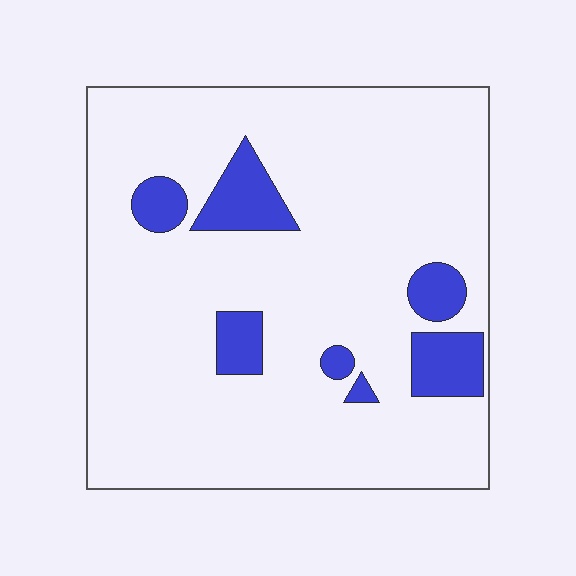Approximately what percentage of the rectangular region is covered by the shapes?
Approximately 10%.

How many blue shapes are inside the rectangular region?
7.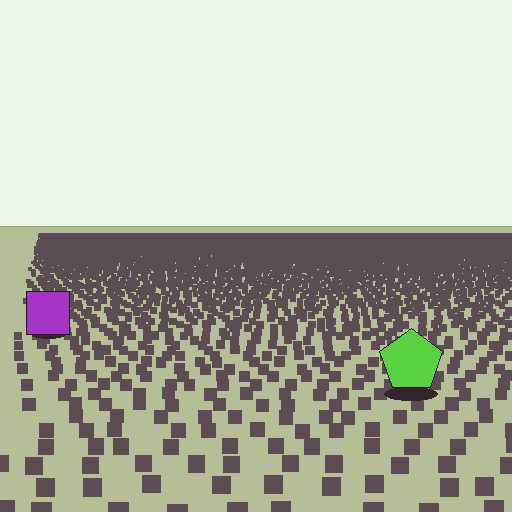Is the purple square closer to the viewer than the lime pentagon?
No. The lime pentagon is closer — you can tell from the texture gradient: the ground texture is coarser near it.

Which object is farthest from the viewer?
The purple square is farthest from the viewer. It appears smaller and the ground texture around it is denser.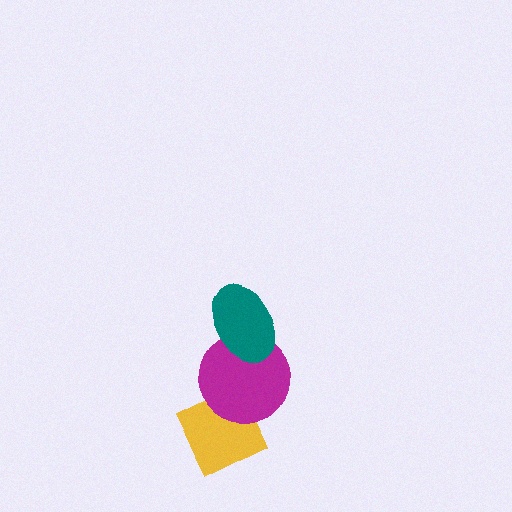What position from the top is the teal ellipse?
The teal ellipse is 1st from the top.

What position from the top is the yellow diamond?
The yellow diamond is 3rd from the top.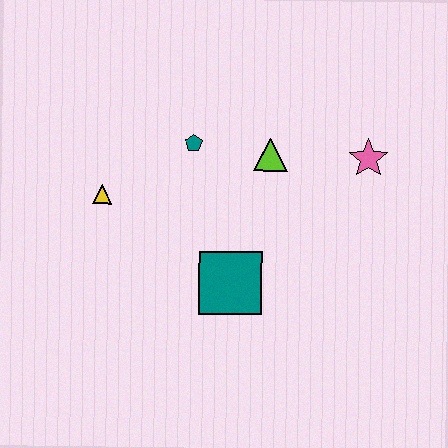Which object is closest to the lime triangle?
The teal pentagon is closest to the lime triangle.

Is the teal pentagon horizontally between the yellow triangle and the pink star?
Yes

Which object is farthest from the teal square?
The pink star is farthest from the teal square.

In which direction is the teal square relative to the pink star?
The teal square is to the left of the pink star.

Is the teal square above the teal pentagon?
No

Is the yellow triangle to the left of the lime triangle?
Yes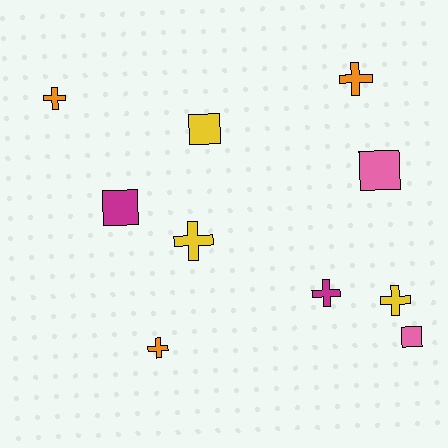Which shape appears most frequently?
Cross, with 6 objects.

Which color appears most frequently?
Orange, with 3 objects.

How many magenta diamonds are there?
There are no magenta diamonds.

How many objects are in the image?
There are 10 objects.